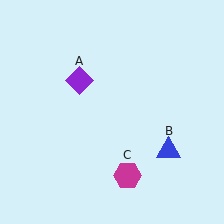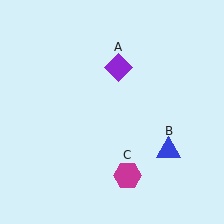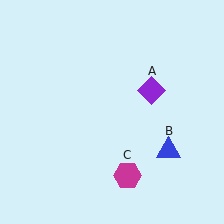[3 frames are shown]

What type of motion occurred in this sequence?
The purple diamond (object A) rotated clockwise around the center of the scene.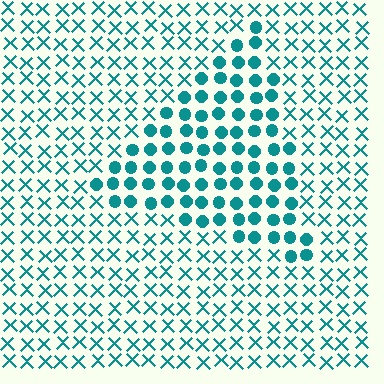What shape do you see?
I see a triangle.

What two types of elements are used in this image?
The image uses circles inside the triangle region and X marks outside it.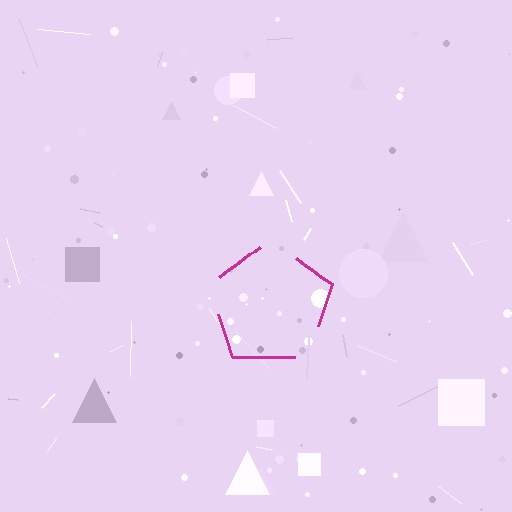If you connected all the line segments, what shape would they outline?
They would outline a pentagon.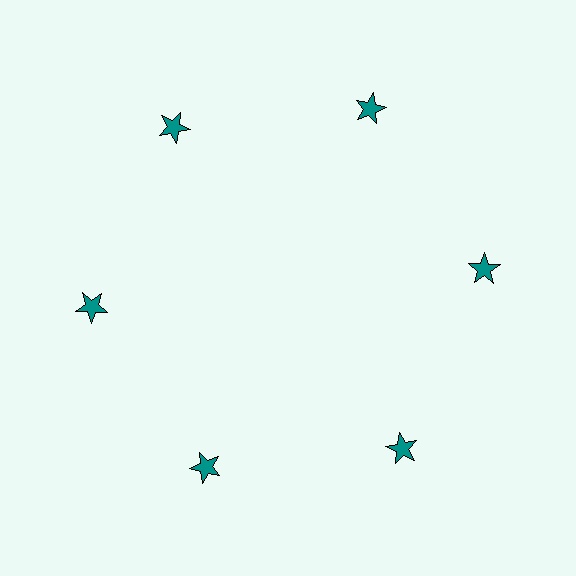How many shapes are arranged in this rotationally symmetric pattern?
There are 6 shapes, arranged in 6 groups of 1.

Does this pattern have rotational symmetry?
Yes, this pattern has 6-fold rotational symmetry. It looks the same after rotating 60 degrees around the center.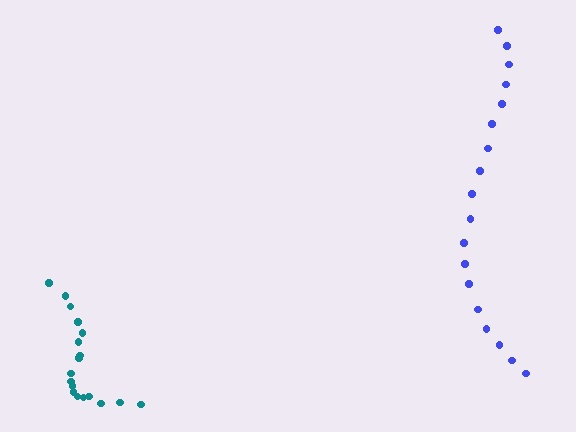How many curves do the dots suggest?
There are 2 distinct paths.